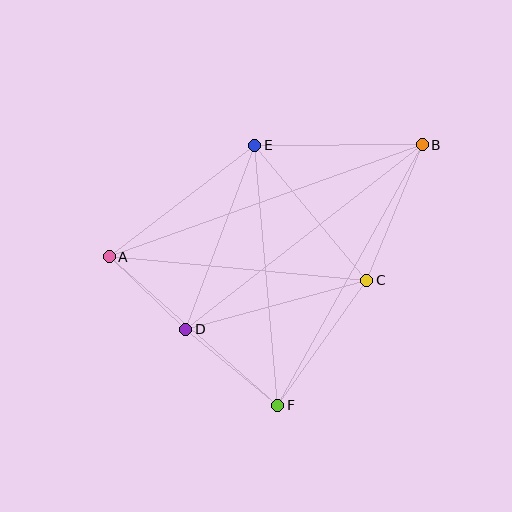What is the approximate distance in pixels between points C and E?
The distance between C and E is approximately 175 pixels.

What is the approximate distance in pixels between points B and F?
The distance between B and F is approximately 298 pixels.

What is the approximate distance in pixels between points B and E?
The distance between B and E is approximately 168 pixels.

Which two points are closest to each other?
Points A and D are closest to each other.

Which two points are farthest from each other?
Points A and B are farthest from each other.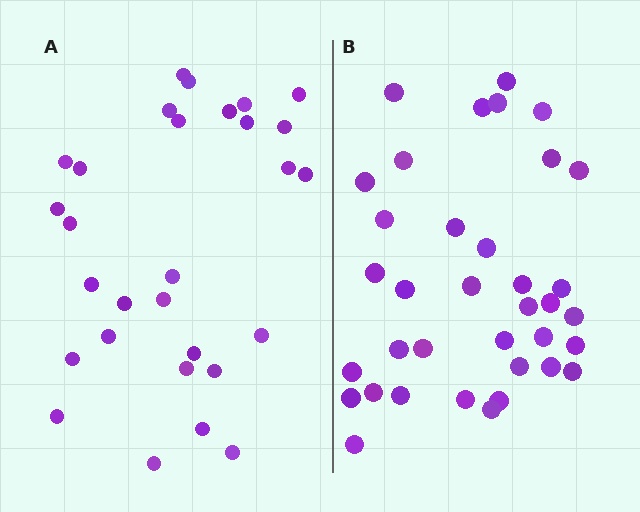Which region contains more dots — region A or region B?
Region B (the right region) has more dots.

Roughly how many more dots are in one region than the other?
Region B has roughly 8 or so more dots than region A.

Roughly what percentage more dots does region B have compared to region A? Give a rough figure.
About 25% more.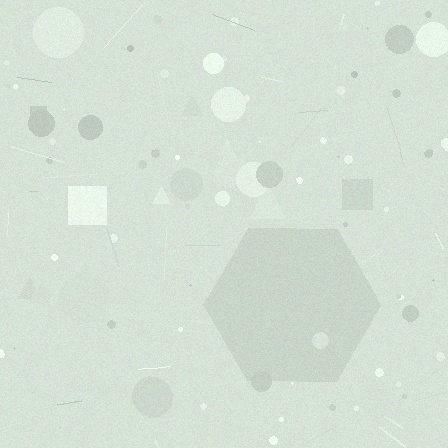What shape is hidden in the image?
A hexagon is hidden in the image.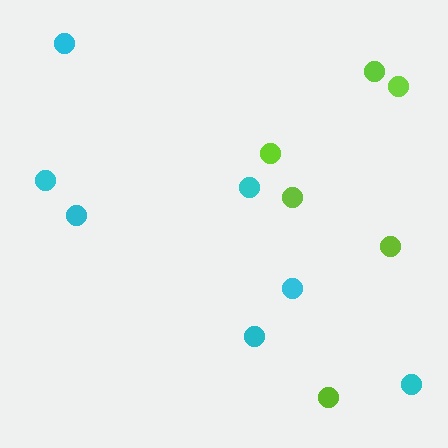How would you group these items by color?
There are 2 groups: one group of lime circles (6) and one group of cyan circles (7).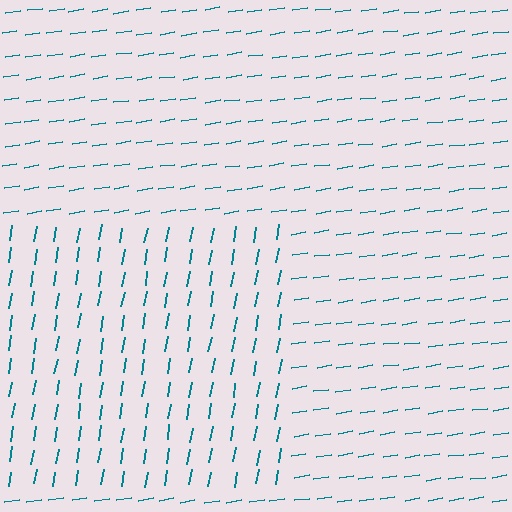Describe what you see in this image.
The image is filled with small teal line segments. A rectangle region in the image has lines oriented differently from the surrounding lines, creating a visible texture boundary.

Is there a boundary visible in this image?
Yes, there is a texture boundary formed by a change in line orientation.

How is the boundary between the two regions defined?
The boundary is defined purely by a change in line orientation (approximately 71 degrees difference). All lines are the same color and thickness.